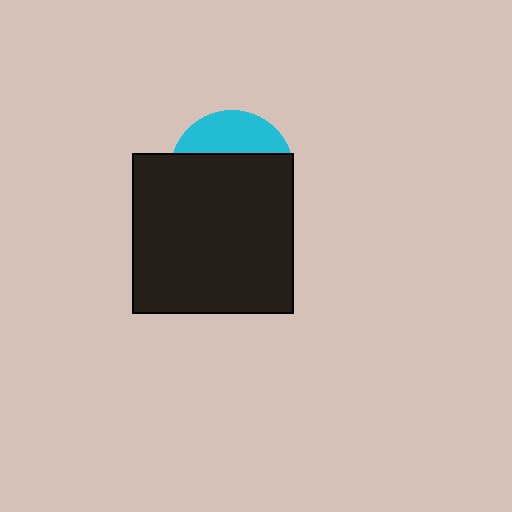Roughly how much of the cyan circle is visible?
A small part of it is visible (roughly 31%).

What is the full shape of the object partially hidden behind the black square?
The partially hidden object is a cyan circle.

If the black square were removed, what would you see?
You would see the complete cyan circle.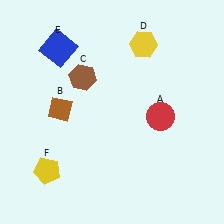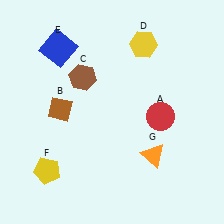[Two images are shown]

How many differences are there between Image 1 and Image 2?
There is 1 difference between the two images.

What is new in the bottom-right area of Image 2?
An orange triangle (G) was added in the bottom-right area of Image 2.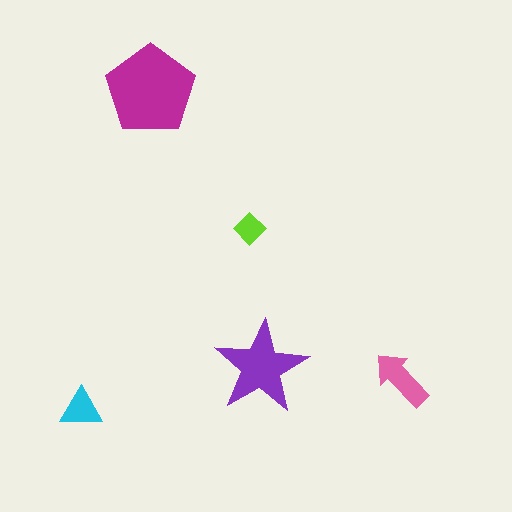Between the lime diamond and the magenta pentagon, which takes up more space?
The magenta pentagon.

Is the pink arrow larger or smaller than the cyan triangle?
Larger.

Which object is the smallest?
The lime diamond.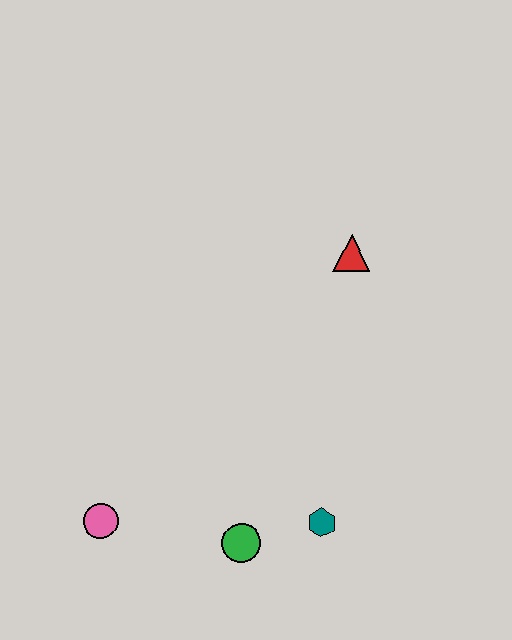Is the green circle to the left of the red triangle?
Yes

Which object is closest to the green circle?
The teal hexagon is closest to the green circle.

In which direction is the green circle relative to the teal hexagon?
The green circle is to the left of the teal hexagon.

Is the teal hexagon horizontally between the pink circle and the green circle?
No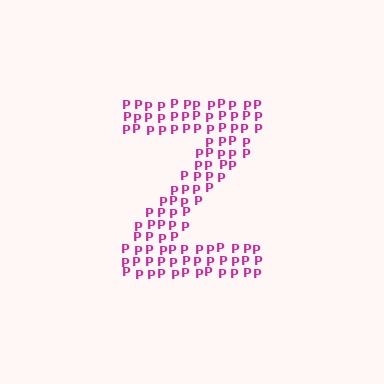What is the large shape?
The large shape is the letter Z.